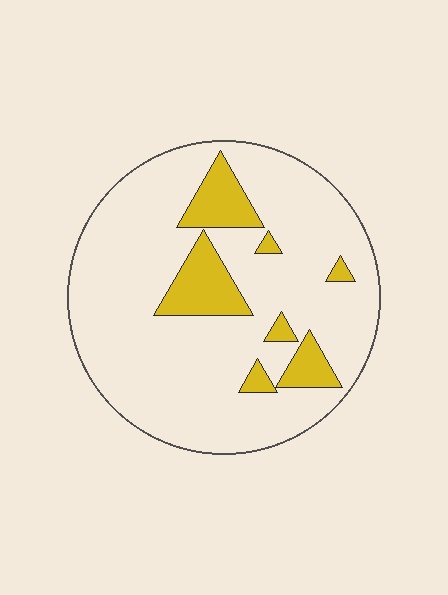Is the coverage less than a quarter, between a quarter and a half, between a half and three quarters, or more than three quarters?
Less than a quarter.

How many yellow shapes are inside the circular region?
7.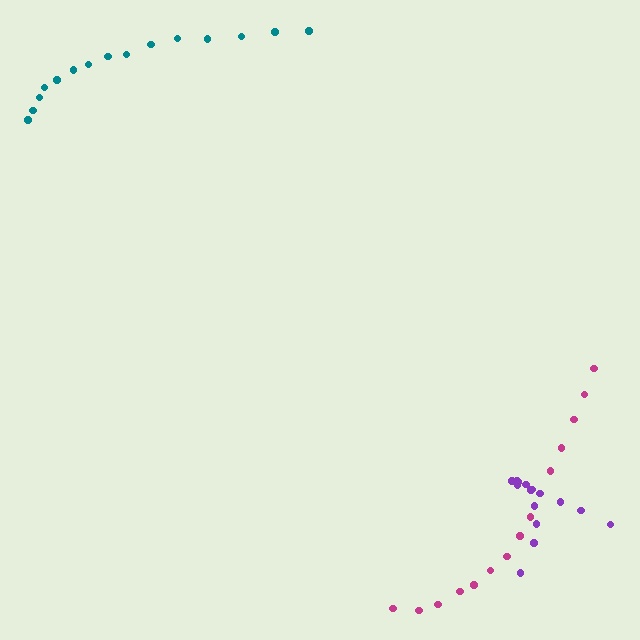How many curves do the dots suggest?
There are 3 distinct paths.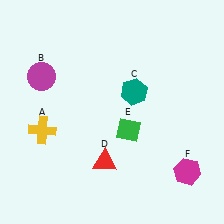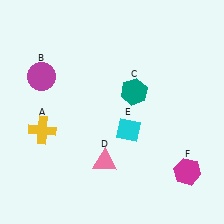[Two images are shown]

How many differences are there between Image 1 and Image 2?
There are 2 differences between the two images.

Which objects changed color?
D changed from red to pink. E changed from green to cyan.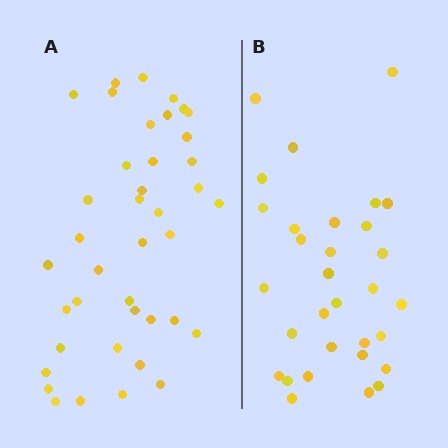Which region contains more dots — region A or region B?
Region A (the left region) has more dots.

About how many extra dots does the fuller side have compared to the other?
Region A has roughly 8 or so more dots than region B.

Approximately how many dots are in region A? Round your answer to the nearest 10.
About 40 dots.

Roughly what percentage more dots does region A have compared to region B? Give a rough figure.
About 30% more.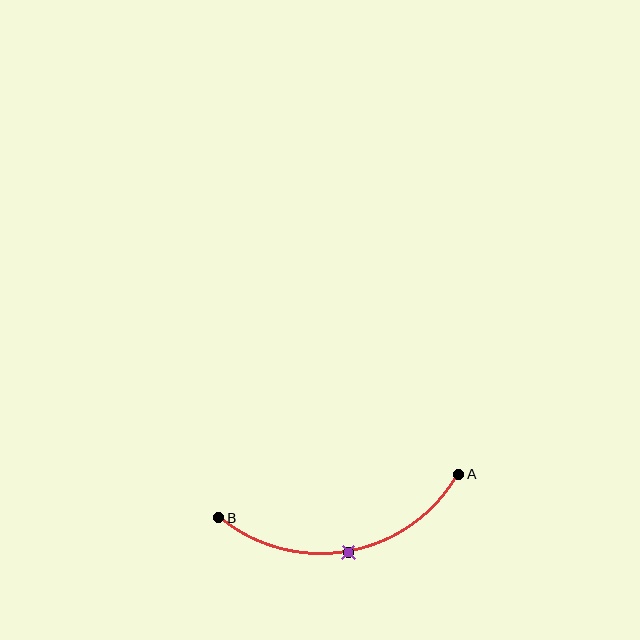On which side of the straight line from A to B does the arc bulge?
The arc bulges below the straight line connecting A and B.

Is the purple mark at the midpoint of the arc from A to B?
Yes. The purple mark lies on the arc at equal arc-length from both A and B — it is the arc midpoint.